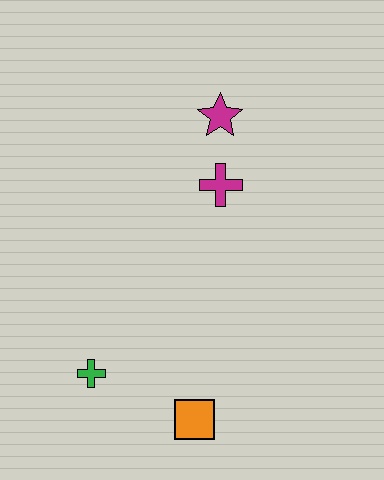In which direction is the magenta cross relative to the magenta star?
The magenta cross is below the magenta star.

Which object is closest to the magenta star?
The magenta cross is closest to the magenta star.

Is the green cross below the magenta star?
Yes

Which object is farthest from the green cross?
The magenta star is farthest from the green cross.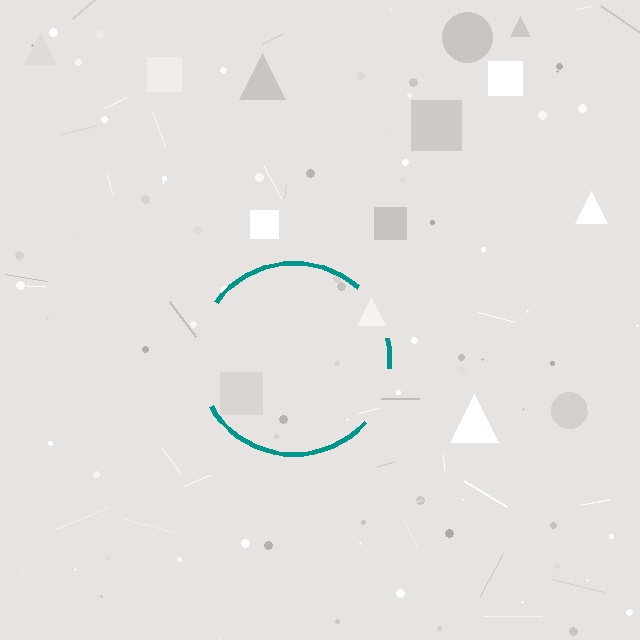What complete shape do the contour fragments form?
The contour fragments form a circle.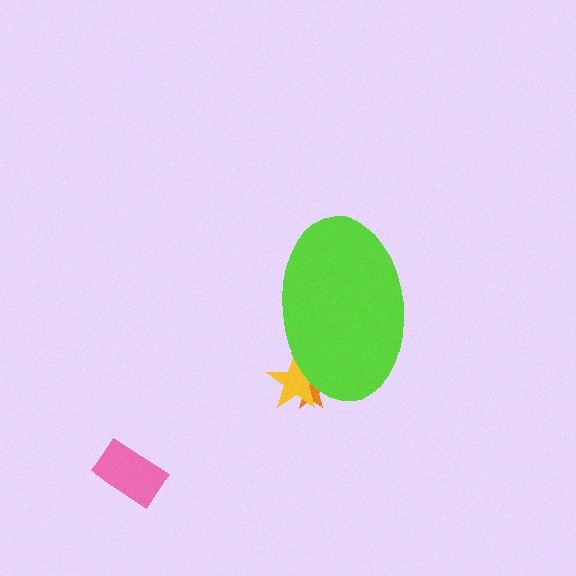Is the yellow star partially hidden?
Yes, the yellow star is partially hidden behind the lime ellipse.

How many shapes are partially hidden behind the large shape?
2 shapes are partially hidden.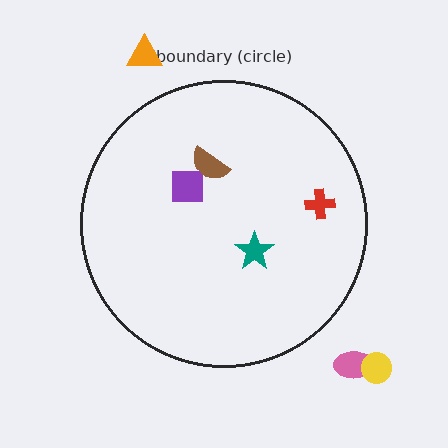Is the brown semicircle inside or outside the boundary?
Inside.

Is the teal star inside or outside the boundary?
Inside.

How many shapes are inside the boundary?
4 inside, 3 outside.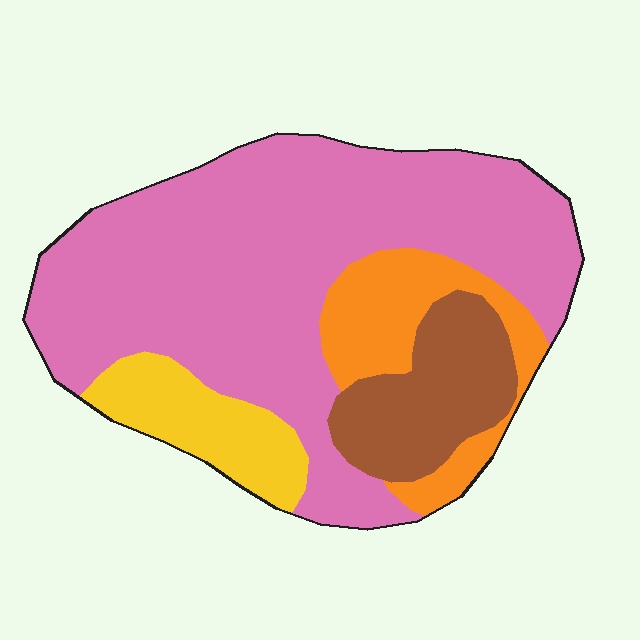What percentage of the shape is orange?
Orange covers 13% of the shape.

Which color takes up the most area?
Pink, at roughly 60%.